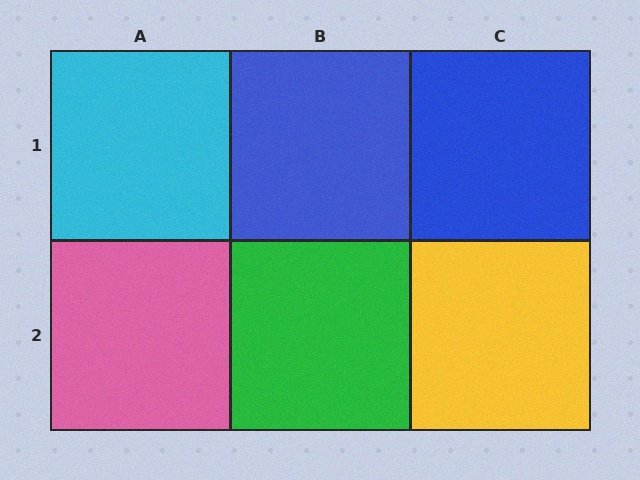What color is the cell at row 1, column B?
Blue.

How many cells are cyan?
1 cell is cyan.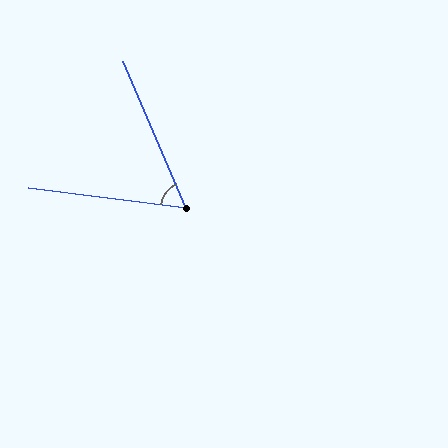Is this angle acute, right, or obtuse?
It is acute.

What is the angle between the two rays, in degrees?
Approximately 60 degrees.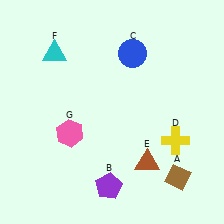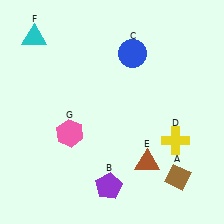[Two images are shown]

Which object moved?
The cyan triangle (F) moved left.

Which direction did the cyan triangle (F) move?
The cyan triangle (F) moved left.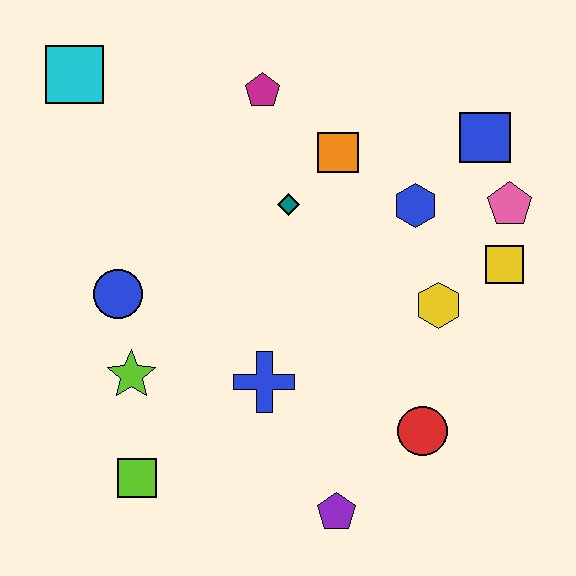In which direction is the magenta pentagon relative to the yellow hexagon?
The magenta pentagon is above the yellow hexagon.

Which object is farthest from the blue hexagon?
The lime square is farthest from the blue hexagon.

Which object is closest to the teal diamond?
The orange square is closest to the teal diamond.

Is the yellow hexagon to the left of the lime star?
No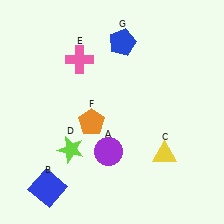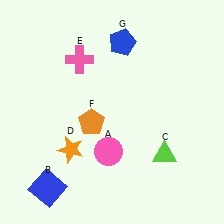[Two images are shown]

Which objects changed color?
A changed from purple to pink. C changed from yellow to lime. D changed from lime to orange.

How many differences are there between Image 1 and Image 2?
There are 3 differences between the two images.